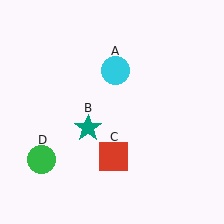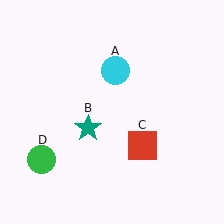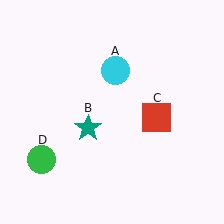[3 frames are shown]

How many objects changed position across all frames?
1 object changed position: red square (object C).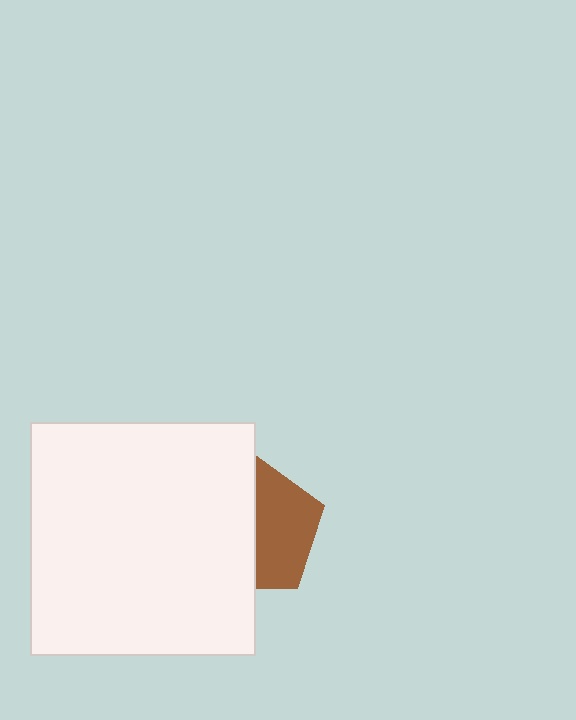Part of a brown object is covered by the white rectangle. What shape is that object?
It is a pentagon.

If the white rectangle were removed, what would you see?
You would see the complete brown pentagon.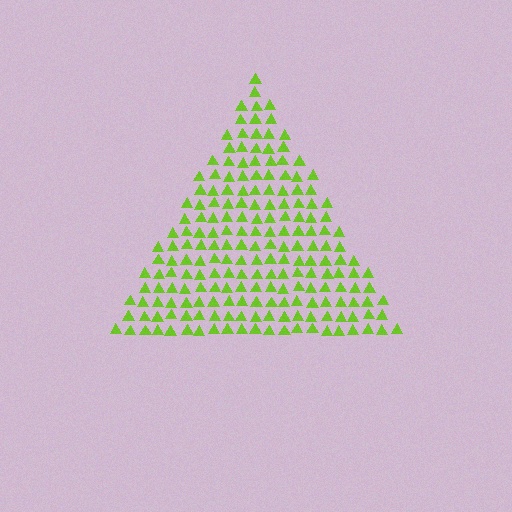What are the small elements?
The small elements are triangles.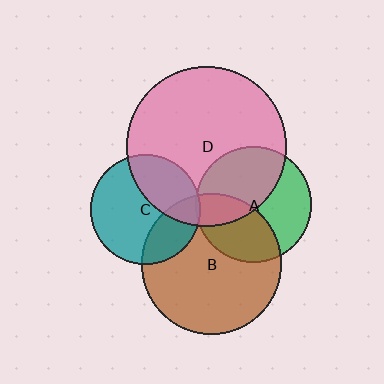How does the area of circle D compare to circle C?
Approximately 2.1 times.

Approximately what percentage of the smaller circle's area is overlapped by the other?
Approximately 25%.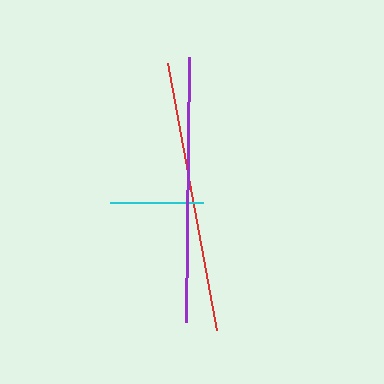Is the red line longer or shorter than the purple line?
The red line is longer than the purple line.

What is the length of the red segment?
The red segment is approximately 272 pixels long.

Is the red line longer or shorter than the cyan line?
The red line is longer than the cyan line.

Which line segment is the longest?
The red line is the longest at approximately 272 pixels.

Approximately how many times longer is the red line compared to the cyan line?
The red line is approximately 2.9 times the length of the cyan line.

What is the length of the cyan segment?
The cyan segment is approximately 93 pixels long.